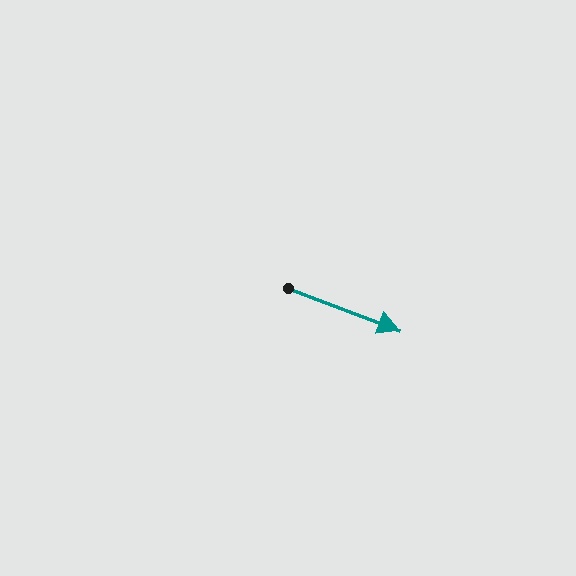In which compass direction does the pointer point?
East.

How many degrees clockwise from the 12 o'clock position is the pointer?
Approximately 111 degrees.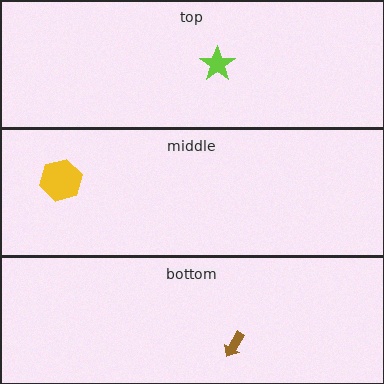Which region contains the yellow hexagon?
The middle region.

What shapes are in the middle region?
The yellow hexagon.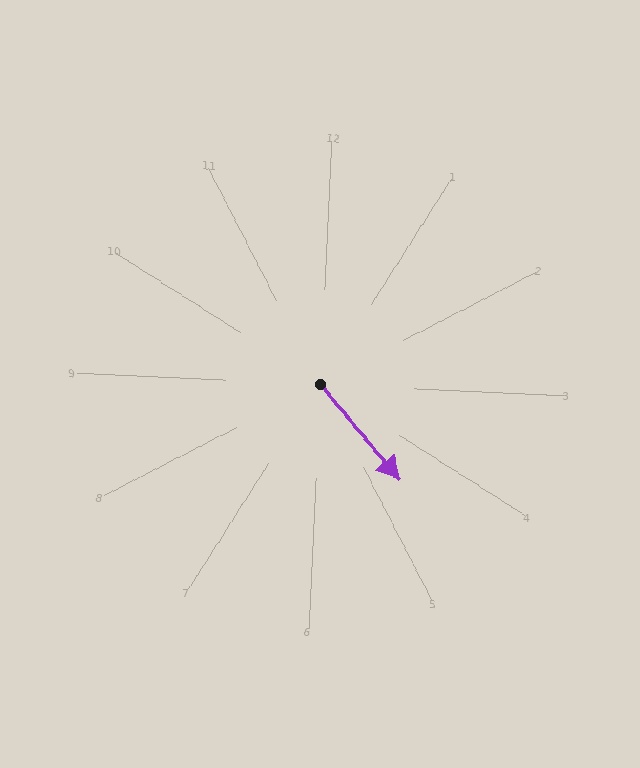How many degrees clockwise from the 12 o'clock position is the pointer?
Approximately 138 degrees.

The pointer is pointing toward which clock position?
Roughly 5 o'clock.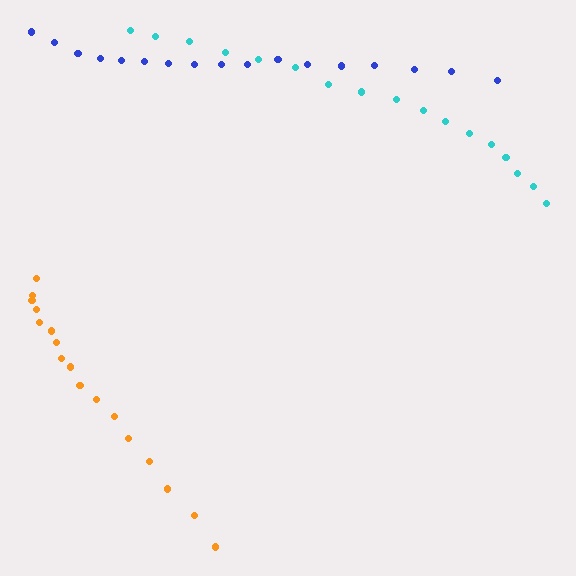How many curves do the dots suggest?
There are 3 distinct paths.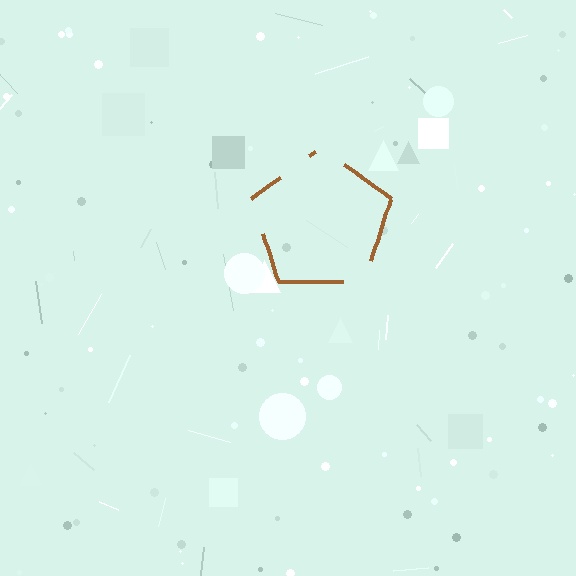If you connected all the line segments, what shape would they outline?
They would outline a pentagon.